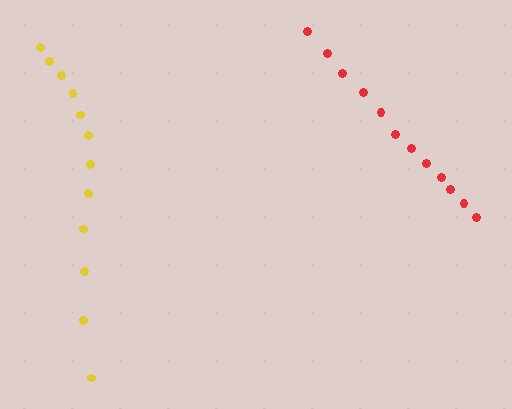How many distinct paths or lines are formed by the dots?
There are 2 distinct paths.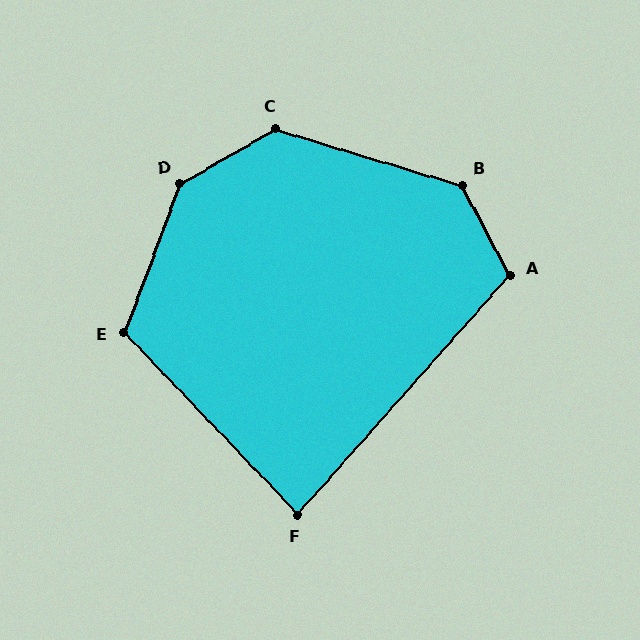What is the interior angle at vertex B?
Approximately 135 degrees (obtuse).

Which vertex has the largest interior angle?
D, at approximately 140 degrees.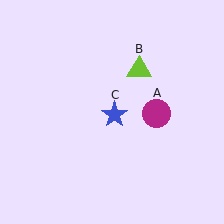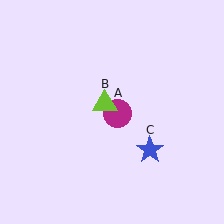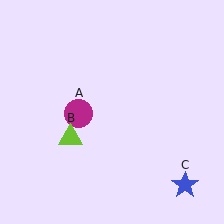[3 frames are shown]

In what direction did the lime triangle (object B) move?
The lime triangle (object B) moved down and to the left.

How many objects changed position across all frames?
3 objects changed position: magenta circle (object A), lime triangle (object B), blue star (object C).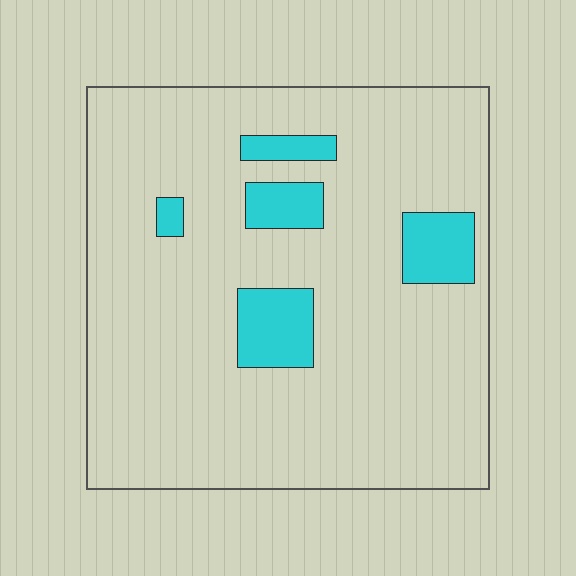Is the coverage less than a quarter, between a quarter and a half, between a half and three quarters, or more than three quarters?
Less than a quarter.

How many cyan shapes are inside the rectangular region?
5.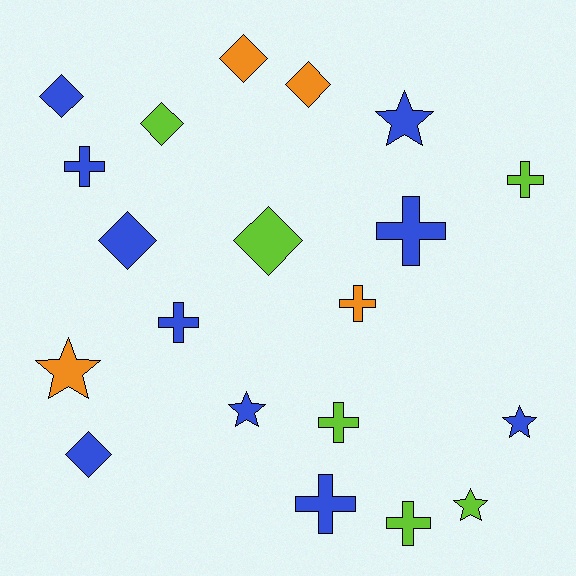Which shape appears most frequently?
Cross, with 8 objects.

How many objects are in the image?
There are 20 objects.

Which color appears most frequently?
Blue, with 10 objects.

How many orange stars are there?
There is 1 orange star.